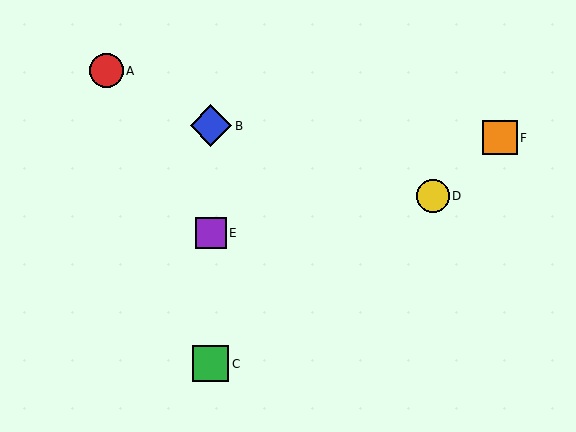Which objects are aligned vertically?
Objects B, C, E are aligned vertically.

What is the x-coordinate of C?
Object C is at x≈211.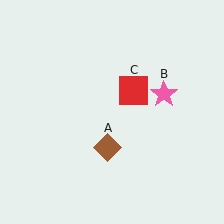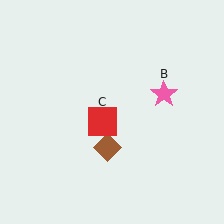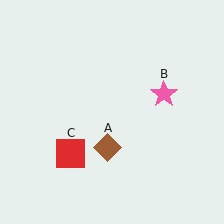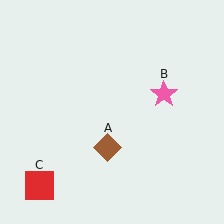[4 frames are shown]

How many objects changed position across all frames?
1 object changed position: red square (object C).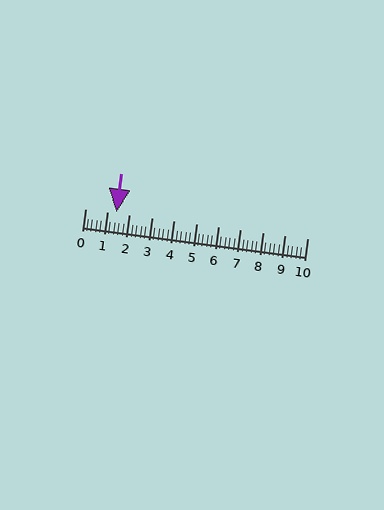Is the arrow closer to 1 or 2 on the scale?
The arrow is closer to 1.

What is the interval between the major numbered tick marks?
The major tick marks are spaced 1 units apart.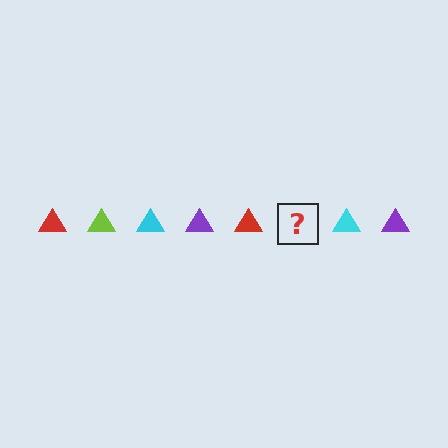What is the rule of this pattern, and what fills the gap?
The rule is that the pattern cycles through red, lime, cyan, purple triangles. The gap should be filled with a lime triangle.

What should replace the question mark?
The question mark should be replaced with a lime triangle.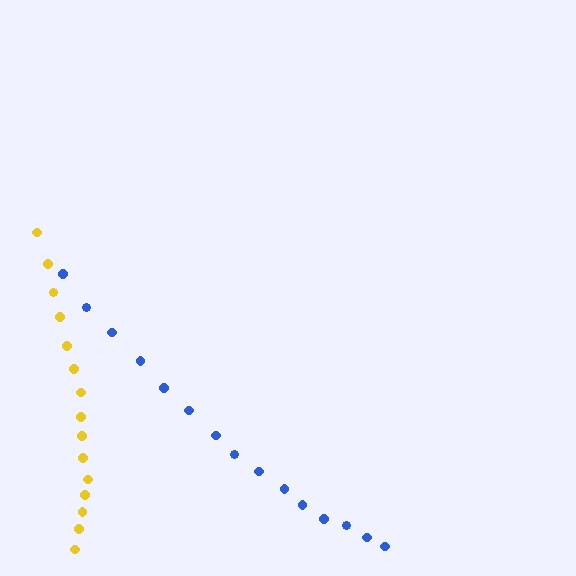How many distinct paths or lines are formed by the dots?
There are 2 distinct paths.